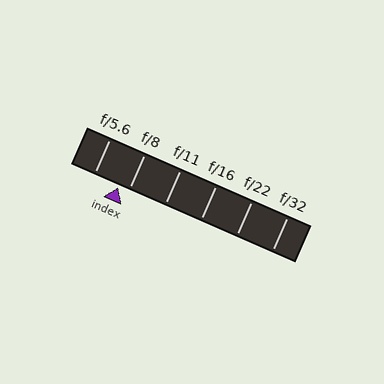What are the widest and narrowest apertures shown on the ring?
The widest aperture shown is f/5.6 and the narrowest is f/32.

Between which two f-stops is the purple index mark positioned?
The index mark is between f/5.6 and f/8.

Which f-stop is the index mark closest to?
The index mark is closest to f/8.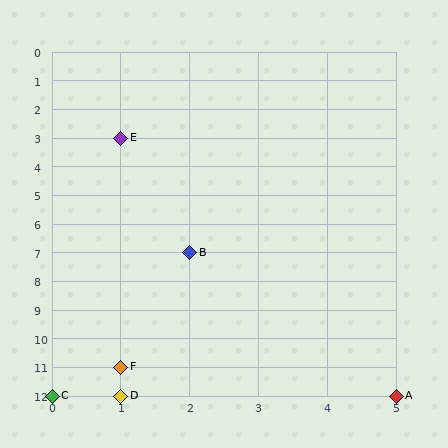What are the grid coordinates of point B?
Point B is at grid coordinates (2, 7).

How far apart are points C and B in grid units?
Points C and B are 2 columns and 5 rows apart (about 5.4 grid units diagonally).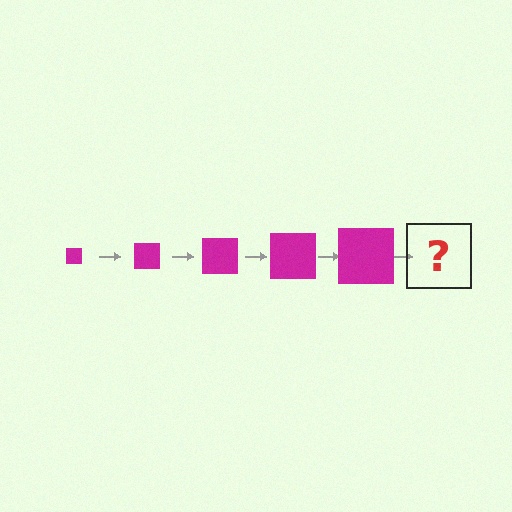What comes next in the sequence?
The next element should be a magenta square, larger than the previous one.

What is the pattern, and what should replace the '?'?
The pattern is that the square gets progressively larger each step. The '?' should be a magenta square, larger than the previous one.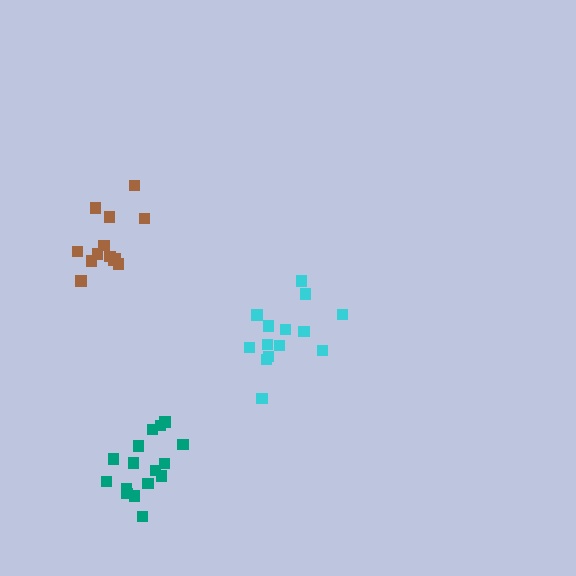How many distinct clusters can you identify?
There are 3 distinct clusters.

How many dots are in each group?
Group 1: 13 dots, Group 2: 14 dots, Group 3: 16 dots (43 total).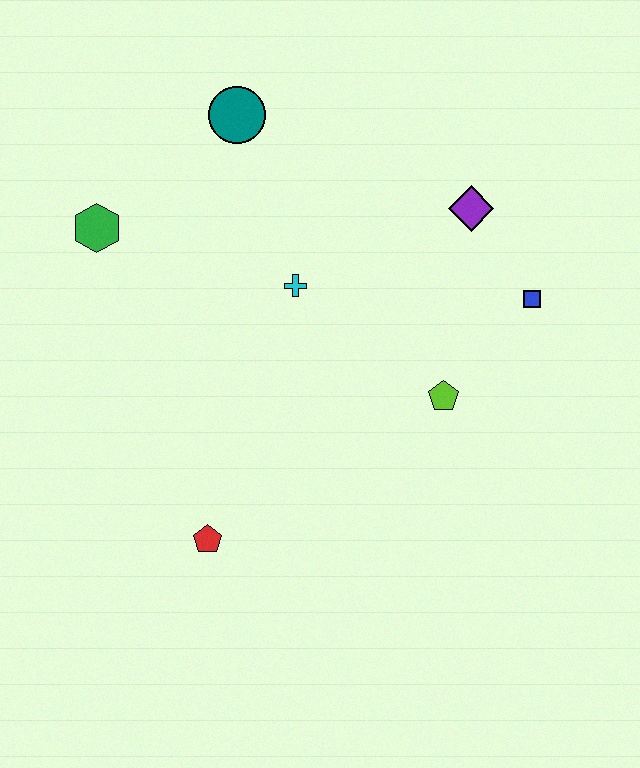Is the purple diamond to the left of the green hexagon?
No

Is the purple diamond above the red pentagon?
Yes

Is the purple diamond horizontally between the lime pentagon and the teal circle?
No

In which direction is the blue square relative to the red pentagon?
The blue square is to the right of the red pentagon.